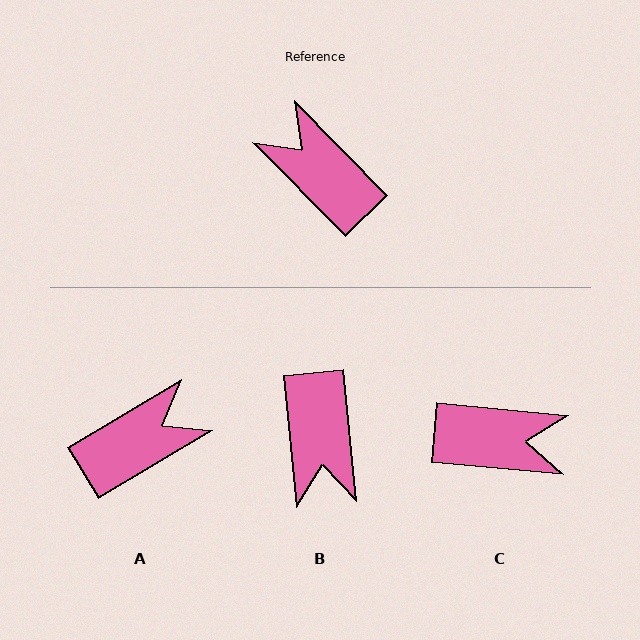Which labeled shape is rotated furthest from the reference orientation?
B, about 141 degrees away.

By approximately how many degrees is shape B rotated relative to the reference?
Approximately 141 degrees counter-clockwise.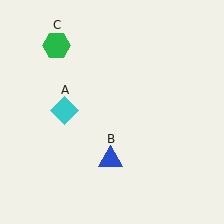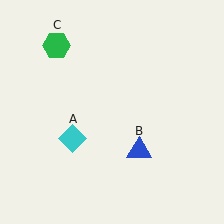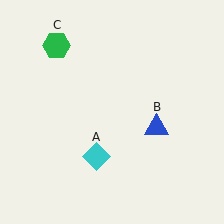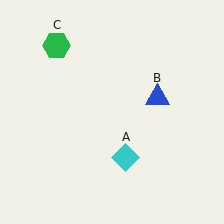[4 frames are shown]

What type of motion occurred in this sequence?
The cyan diamond (object A), blue triangle (object B) rotated counterclockwise around the center of the scene.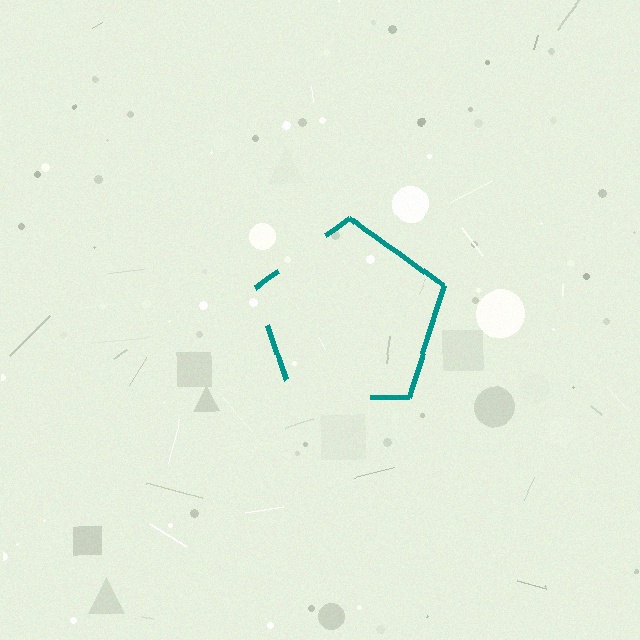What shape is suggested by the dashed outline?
The dashed outline suggests a pentagon.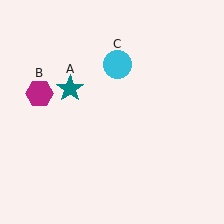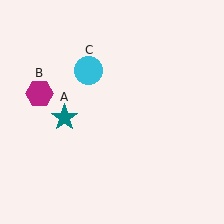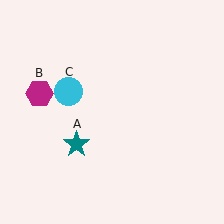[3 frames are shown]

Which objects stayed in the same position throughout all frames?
Magenta hexagon (object B) remained stationary.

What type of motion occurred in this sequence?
The teal star (object A), cyan circle (object C) rotated counterclockwise around the center of the scene.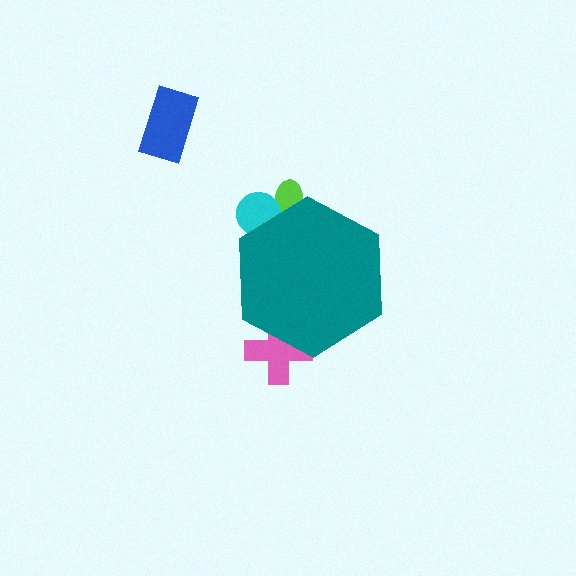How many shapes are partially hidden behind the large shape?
3 shapes are partially hidden.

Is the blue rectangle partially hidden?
No, the blue rectangle is fully visible.